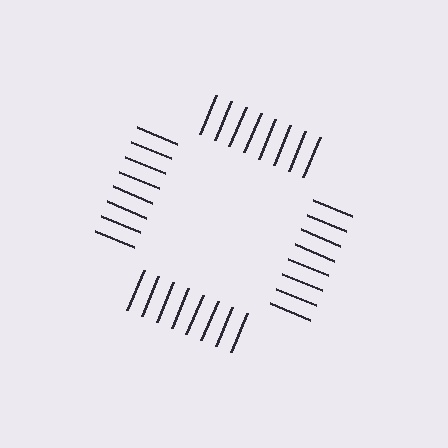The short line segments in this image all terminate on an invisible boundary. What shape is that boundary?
An illusory square — the line segments terminate on its edges but no continuous stroke is drawn.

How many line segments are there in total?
32 — 8 along each of the 4 edges.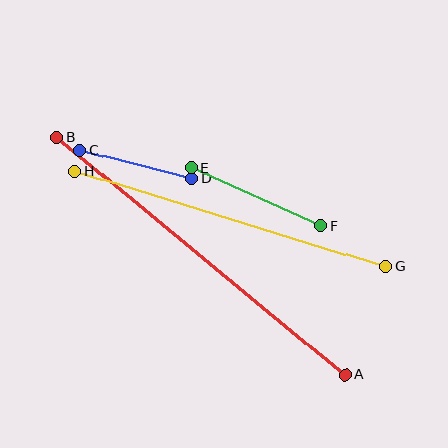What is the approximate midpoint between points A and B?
The midpoint is at approximately (201, 256) pixels.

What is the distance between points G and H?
The distance is approximately 326 pixels.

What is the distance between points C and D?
The distance is approximately 116 pixels.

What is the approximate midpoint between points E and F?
The midpoint is at approximately (256, 197) pixels.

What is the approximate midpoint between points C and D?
The midpoint is at approximately (136, 164) pixels.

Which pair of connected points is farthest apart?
Points A and B are farthest apart.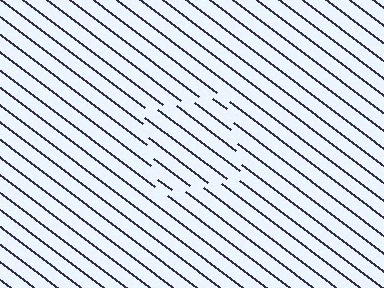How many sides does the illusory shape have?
4 sides — the line-ends trace a square.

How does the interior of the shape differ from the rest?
The interior of the shape contains the same grating, shifted by half a period — the contour is defined by the phase discontinuity where line-ends from the inner and outer gratings abut.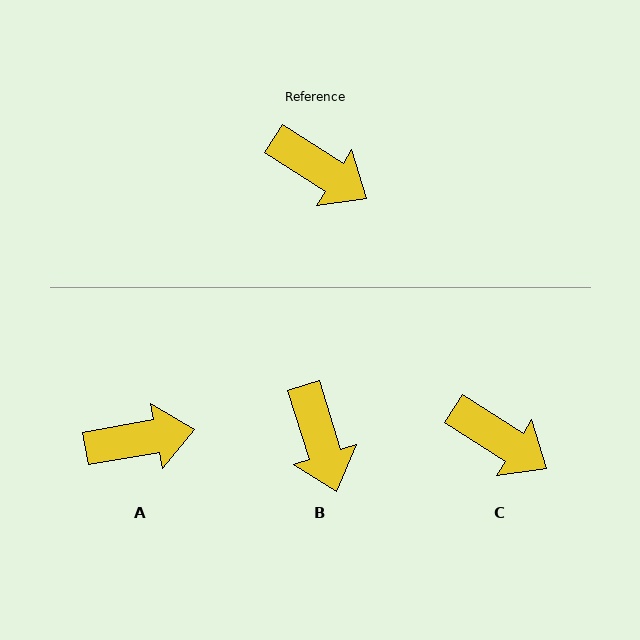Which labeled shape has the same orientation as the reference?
C.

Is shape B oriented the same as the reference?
No, it is off by about 40 degrees.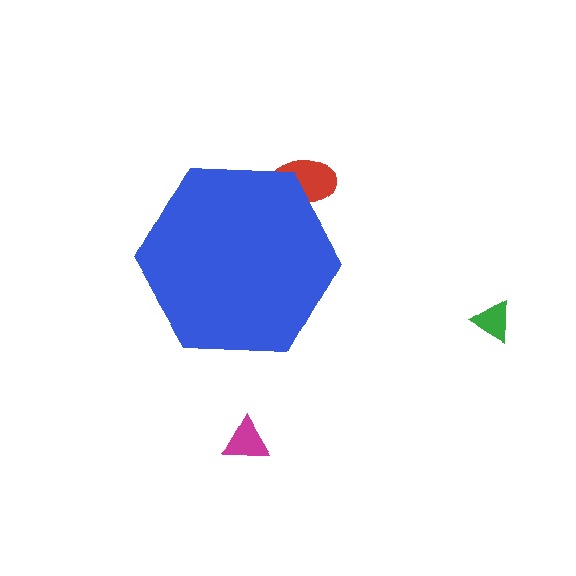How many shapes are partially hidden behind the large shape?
1 shape is partially hidden.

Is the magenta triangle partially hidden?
No, the magenta triangle is fully visible.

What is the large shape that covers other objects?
A blue hexagon.